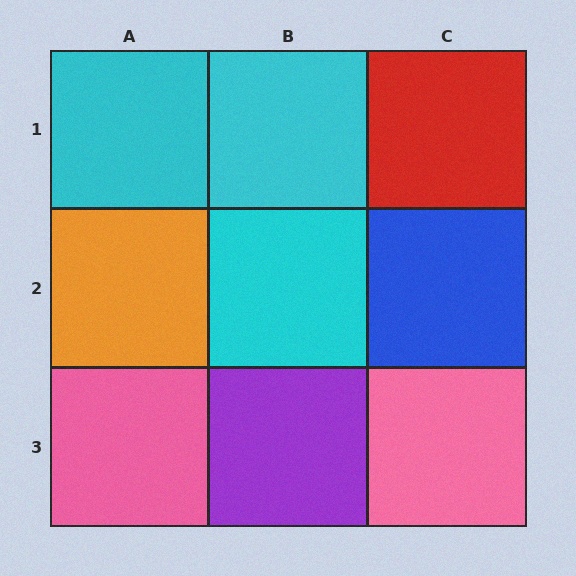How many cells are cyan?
3 cells are cyan.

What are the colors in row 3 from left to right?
Pink, purple, pink.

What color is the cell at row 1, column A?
Cyan.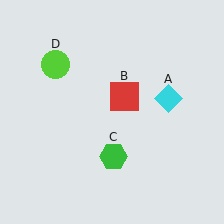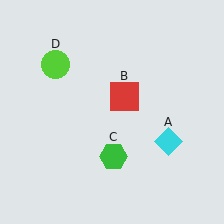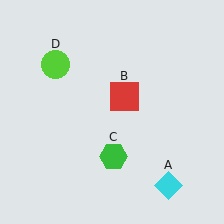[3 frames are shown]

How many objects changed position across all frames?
1 object changed position: cyan diamond (object A).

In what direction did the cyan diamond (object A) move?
The cyan diamond (object A) moved down.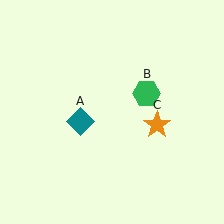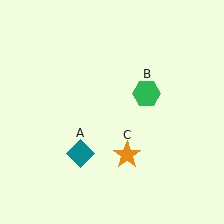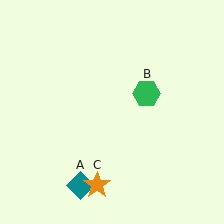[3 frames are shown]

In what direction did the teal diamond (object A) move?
The teal diamond (object A) moved down.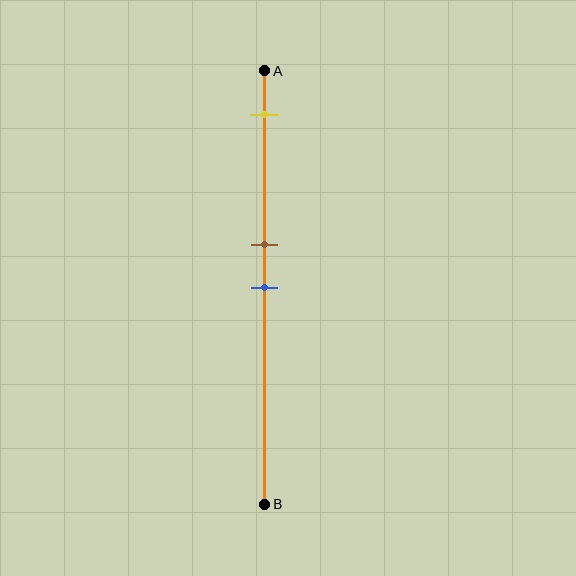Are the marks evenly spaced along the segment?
No, the marks are not evenly spaced.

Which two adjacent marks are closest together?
The brown and blue marks are the closest adjacent pair.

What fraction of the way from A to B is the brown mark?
The brown mark is approximately 40% (0.4) of the way from A to B.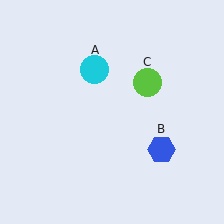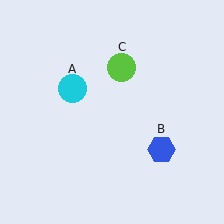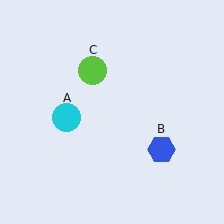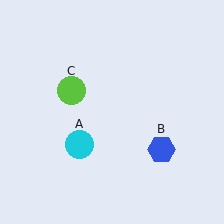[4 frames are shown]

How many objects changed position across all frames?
2 objects changed position: cyan circle (object A), lime circle (object C).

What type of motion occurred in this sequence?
The cyan circle (object A), lime circle (object C) rotated counterclockwise around the center of the scene.